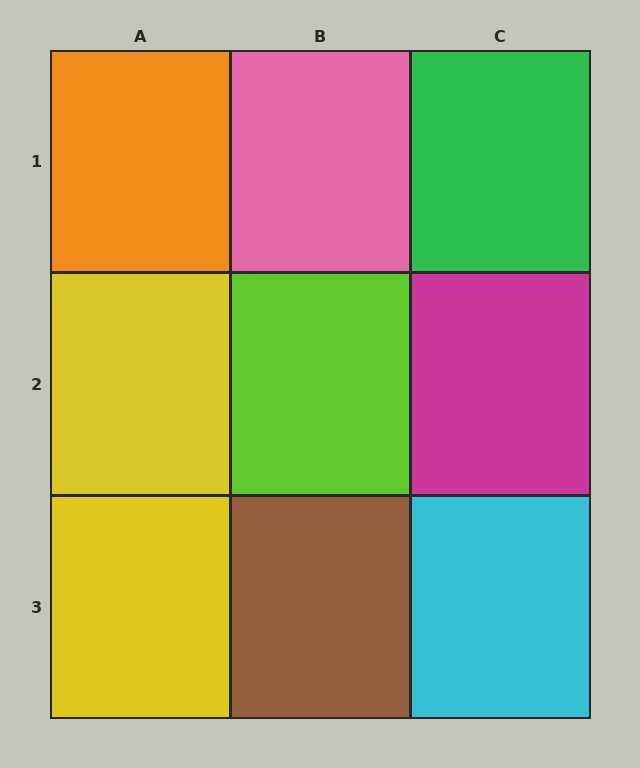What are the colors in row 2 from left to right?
Yellow, lime, magenta.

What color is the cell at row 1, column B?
Pink.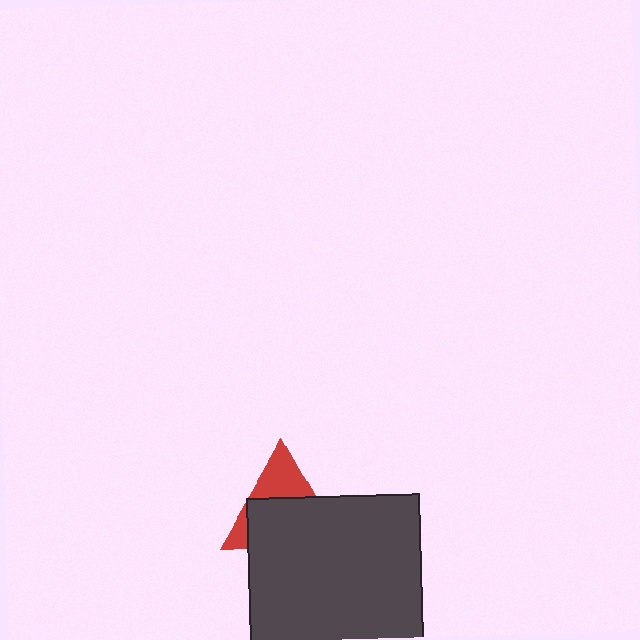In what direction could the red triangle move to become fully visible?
The red triangle could move up. That would shift it out from behind the dark gray square entirely.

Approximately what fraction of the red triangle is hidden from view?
Roughly 62% of the red triangle is hidden behind the dark gray square.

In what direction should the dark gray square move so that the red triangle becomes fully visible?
The dark gray square should move down. That is the shortest direction to clear the overlap and leave the red triangle fully visible.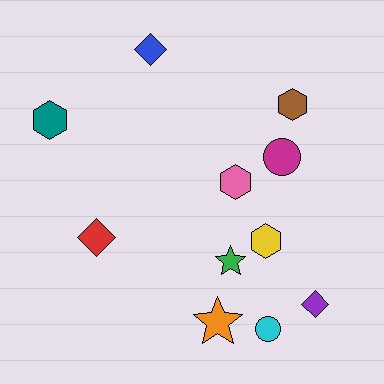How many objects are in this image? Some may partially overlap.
There are 11 objects.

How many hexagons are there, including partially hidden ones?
There are 4 hexagons.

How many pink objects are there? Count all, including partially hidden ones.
There is 1 pink object.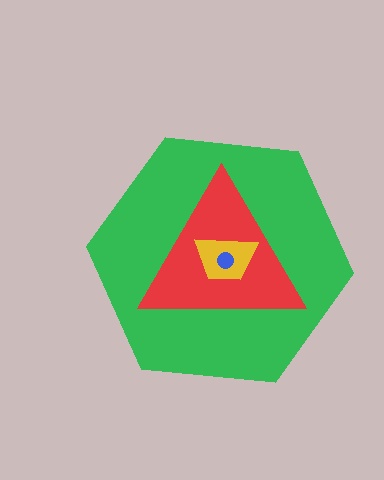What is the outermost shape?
The green hexagon.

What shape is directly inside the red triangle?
The yellow trapezoid.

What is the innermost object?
The blue circle.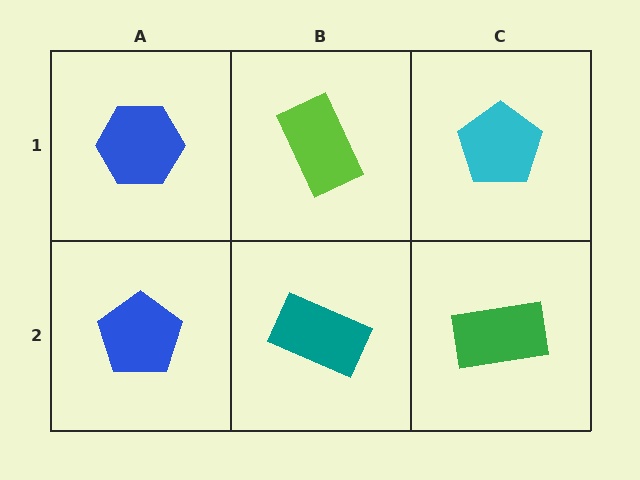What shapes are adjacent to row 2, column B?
A lime rectangle (row 1, column B), a blue pentagon (row 2, column A), a green rectangle (row 2, column C).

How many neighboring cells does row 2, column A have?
2.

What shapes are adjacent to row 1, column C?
A green rectangle (row 2, column C), a lime rectangle (row 1, column B).